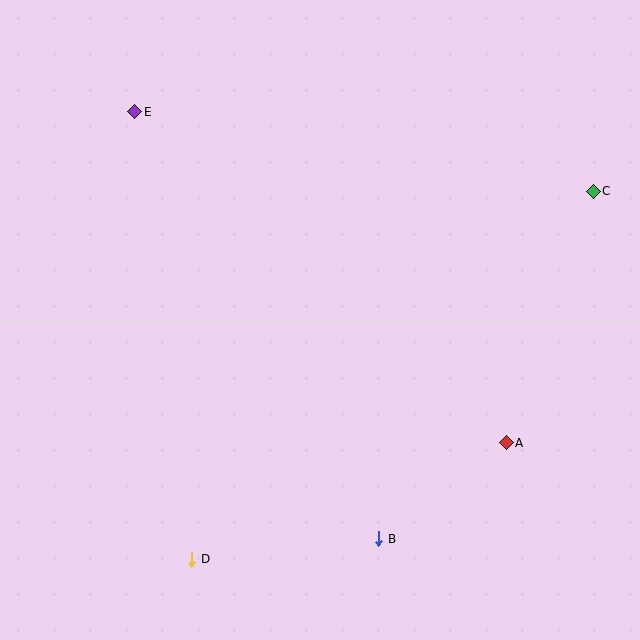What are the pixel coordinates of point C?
Point C is at (593, 191).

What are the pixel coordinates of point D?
Point D is at (192, 559).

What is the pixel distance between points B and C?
The distance between B and C is 408 pixels.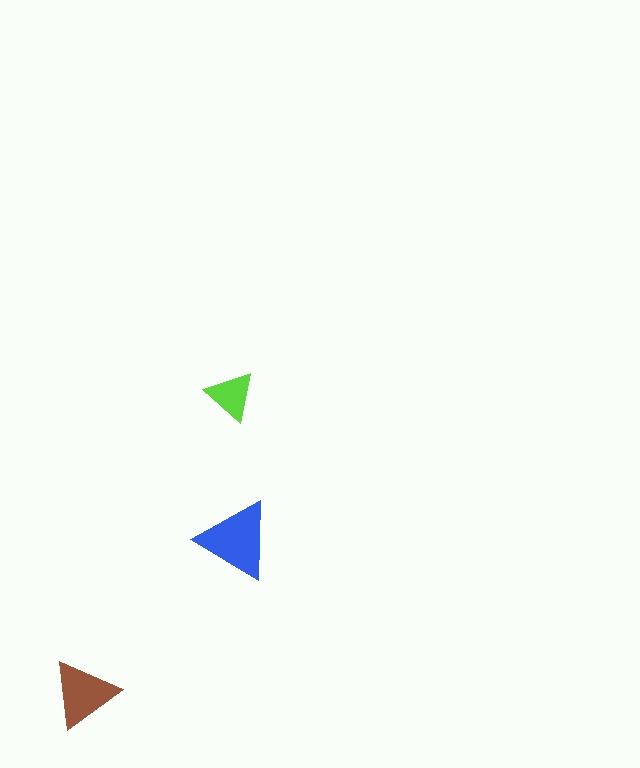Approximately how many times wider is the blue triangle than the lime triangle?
About 1.5 times wider.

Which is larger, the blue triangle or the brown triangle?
The blue one.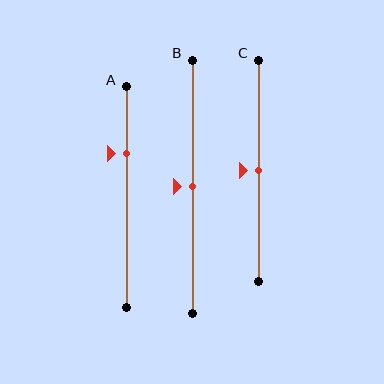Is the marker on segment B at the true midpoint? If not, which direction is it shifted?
Yes, the marker on segment B is at the true midpoint.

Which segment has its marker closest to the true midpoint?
Segment B has its marker closest to the true midpoint.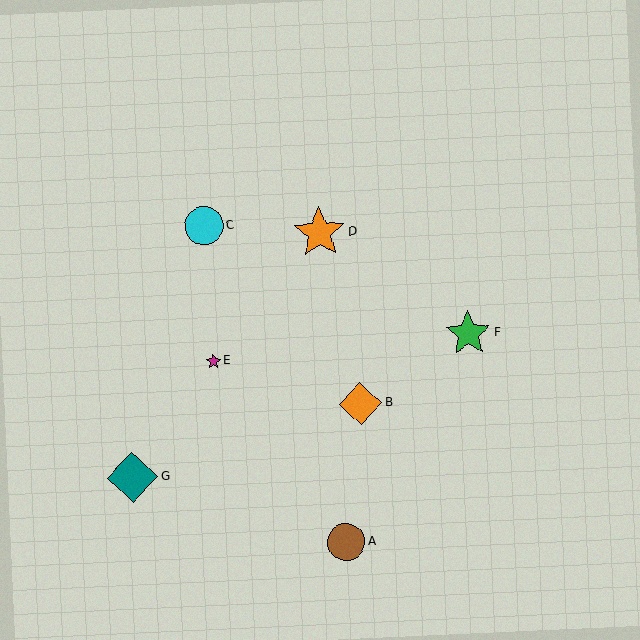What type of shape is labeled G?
Shape G is a teal diamond.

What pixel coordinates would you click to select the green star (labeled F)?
Click at (468, 333) to select the green star F.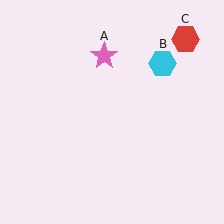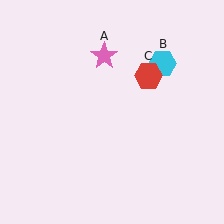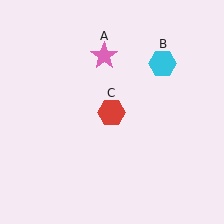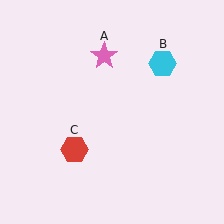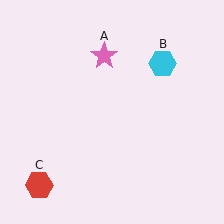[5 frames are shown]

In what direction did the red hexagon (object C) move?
The red hexagon (object C) moved down and to the left.